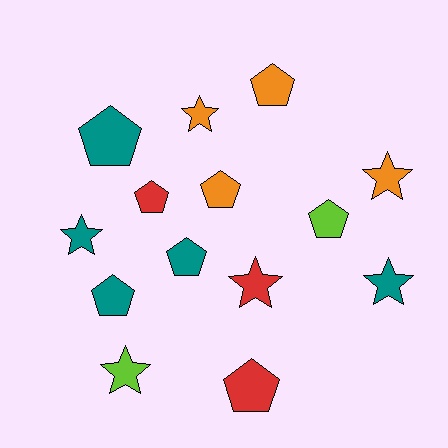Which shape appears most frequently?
Pentagon, with 8 objects.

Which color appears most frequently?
Teal, with 5 objects.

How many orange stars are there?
There are 2 orange stars.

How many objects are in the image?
There are 14 objects.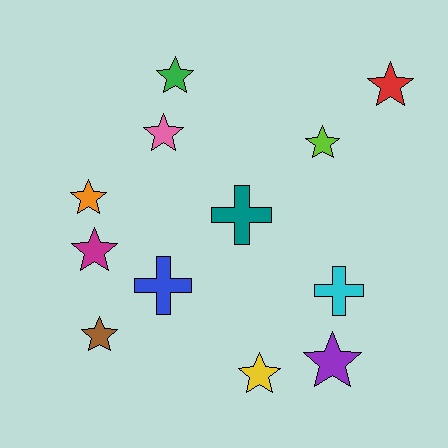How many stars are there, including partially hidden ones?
There are 9 stars.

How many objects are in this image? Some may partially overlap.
There are 12 objects.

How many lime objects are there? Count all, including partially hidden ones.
There is 1 lime object.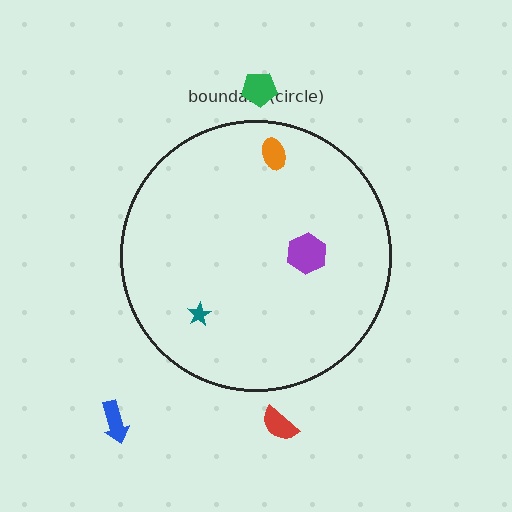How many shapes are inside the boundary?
3 inside, 3 outside.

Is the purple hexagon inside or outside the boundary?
Inside.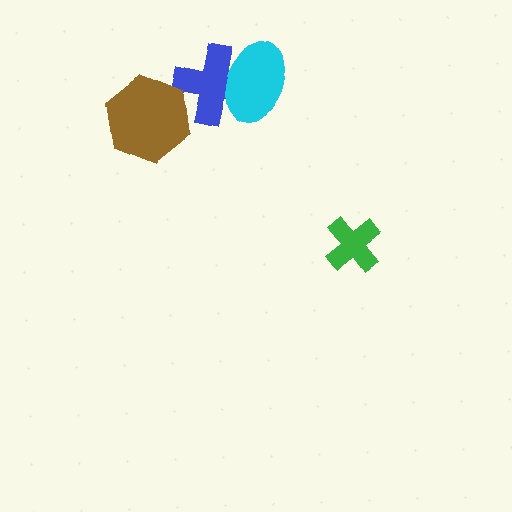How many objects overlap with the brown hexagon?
1 object overlaps with the brown hexagon.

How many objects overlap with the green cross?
0 objects overlap with the green cross.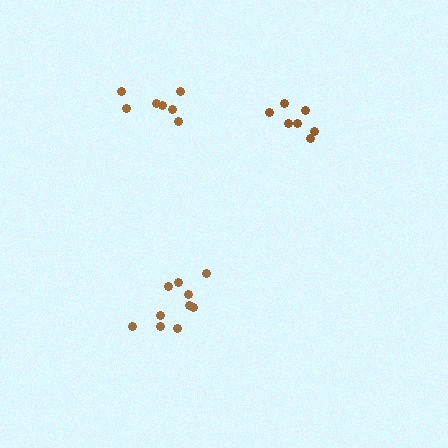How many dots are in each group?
Group 1: 7 dots, Group 2: 7 dots, Group 3: 10 dots (24 total).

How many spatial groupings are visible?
There are 3 spatial groupings.